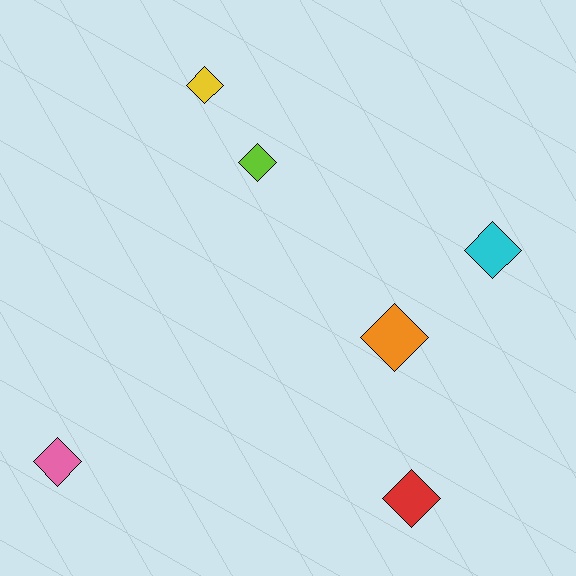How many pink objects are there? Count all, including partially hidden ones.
There is 1 pink object.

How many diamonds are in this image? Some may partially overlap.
There are 6 diamonds.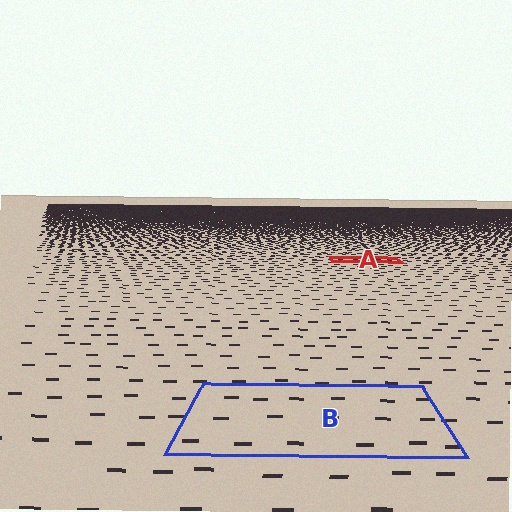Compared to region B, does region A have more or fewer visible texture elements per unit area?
Region A has more texture elements per unit area — they are packed more densely because it is farther away.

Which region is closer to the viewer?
Region B is closer. The texture elements there are larger and more spread out.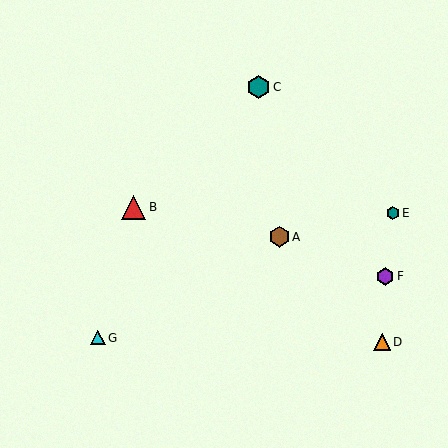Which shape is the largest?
The red triangle (labeled B) is the largest.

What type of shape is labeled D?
Shape D is an orange triangle.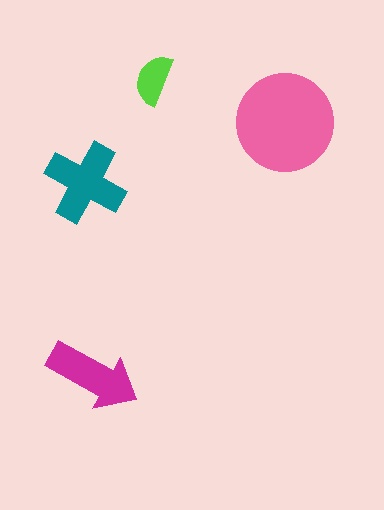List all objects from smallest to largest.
The lime semicircle, the magenta arrow, the teal cross, the pink circle.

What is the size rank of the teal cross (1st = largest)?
2nd.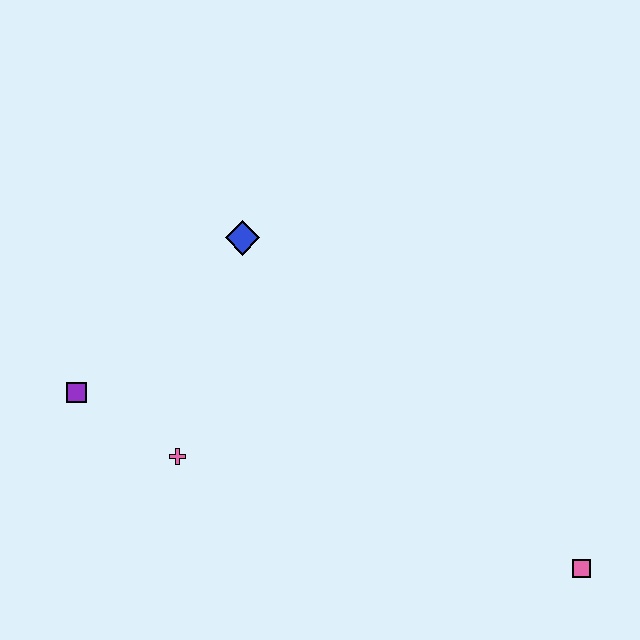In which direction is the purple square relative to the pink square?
The purple square is to the left of the pink square.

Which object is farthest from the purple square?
The pink square is farthest from the purple square.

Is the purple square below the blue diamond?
Yes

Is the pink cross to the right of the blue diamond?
No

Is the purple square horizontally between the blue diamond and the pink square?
No